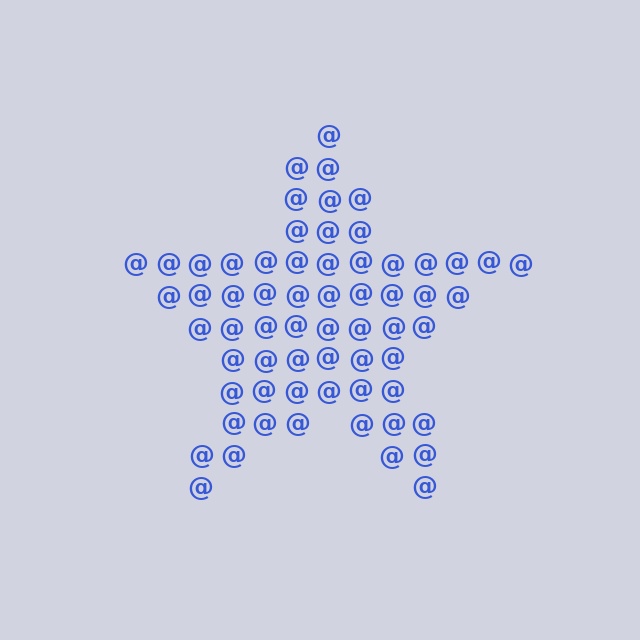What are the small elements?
The small elements are at signs.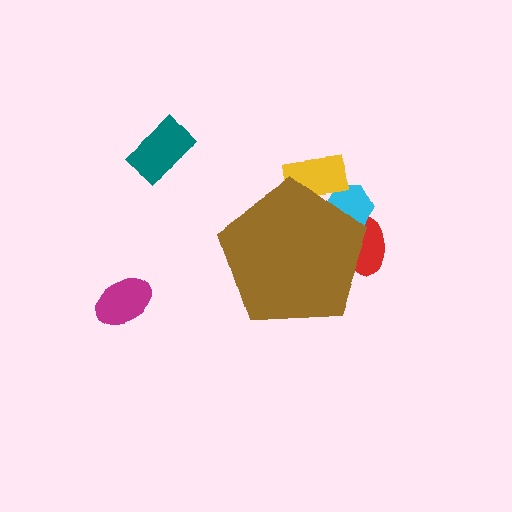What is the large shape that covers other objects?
A brown pentagon.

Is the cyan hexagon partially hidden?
Yes, the cyan hexagon is partially hidden behind the brown pentagon.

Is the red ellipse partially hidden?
Yes, the red ellipse is partially hidden behind the brown pentagon.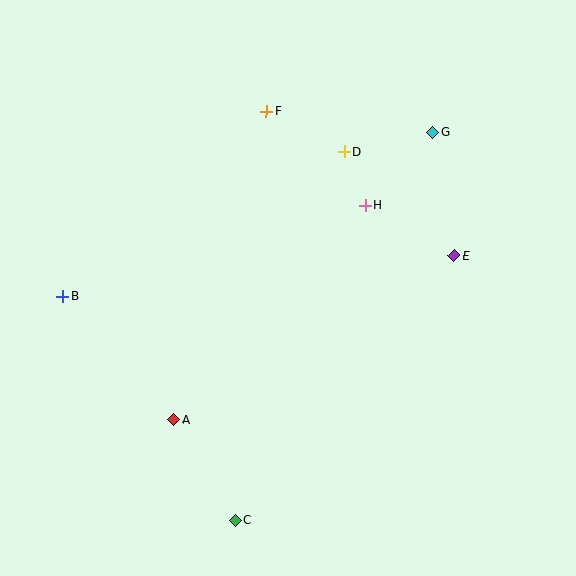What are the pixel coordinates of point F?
Point F is at (266, 111).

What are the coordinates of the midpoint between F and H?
The midpoint between F and H is at (316, 158).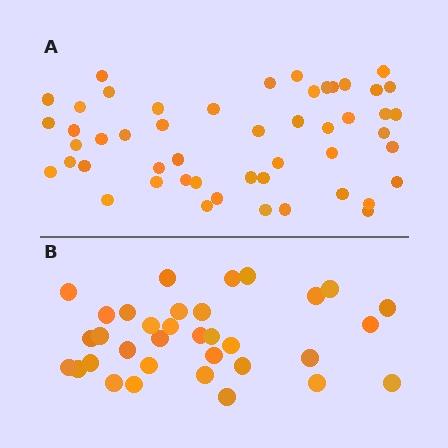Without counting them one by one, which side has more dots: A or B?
Region A (the top region) has more dots.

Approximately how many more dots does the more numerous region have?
Region A has approximately 15 more dots than region B.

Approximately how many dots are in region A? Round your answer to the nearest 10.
About 50 dots.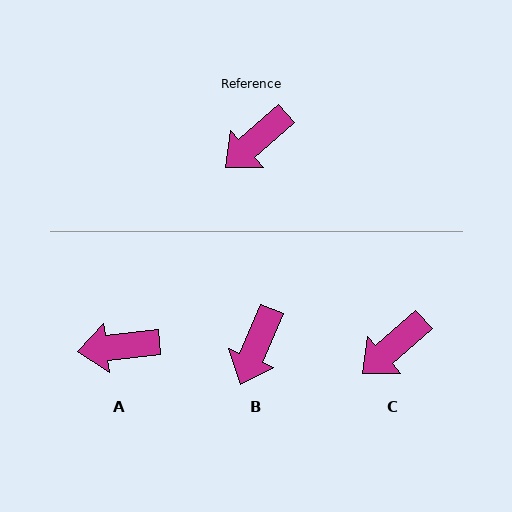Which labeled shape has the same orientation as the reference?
C.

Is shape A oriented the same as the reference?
No, it is off by about 35 degrees.